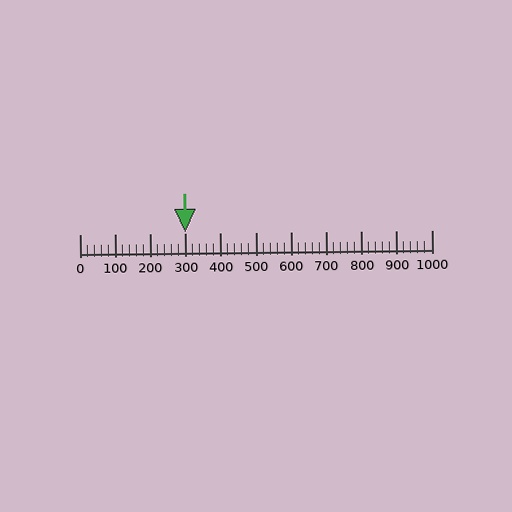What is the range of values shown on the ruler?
The ruler shows values from 0 to 1000.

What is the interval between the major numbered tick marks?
The major tick marks are spaced 100 units apart.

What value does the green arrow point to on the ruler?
The green arrow points to approximately 300.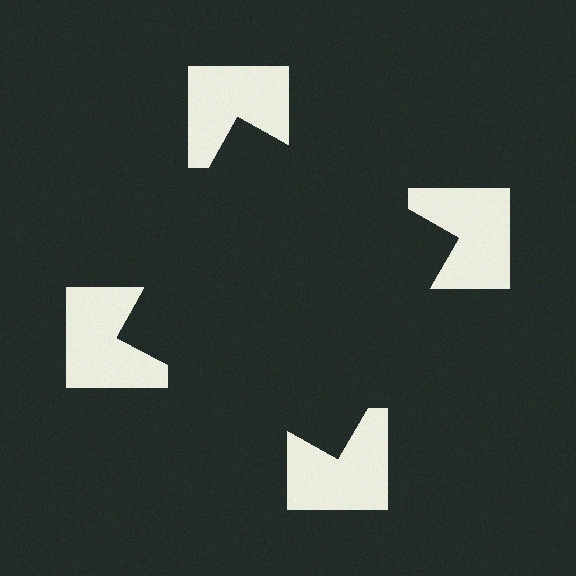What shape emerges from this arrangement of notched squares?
An illusory square — its edges are inferred from the aligned wedge cuts in the notched squares, not physically drawn.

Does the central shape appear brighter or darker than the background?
It typically appears slightly darker than the background, even though no actual brightness change is drawn.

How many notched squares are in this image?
There are 4 — one at each vertex of the illusory square.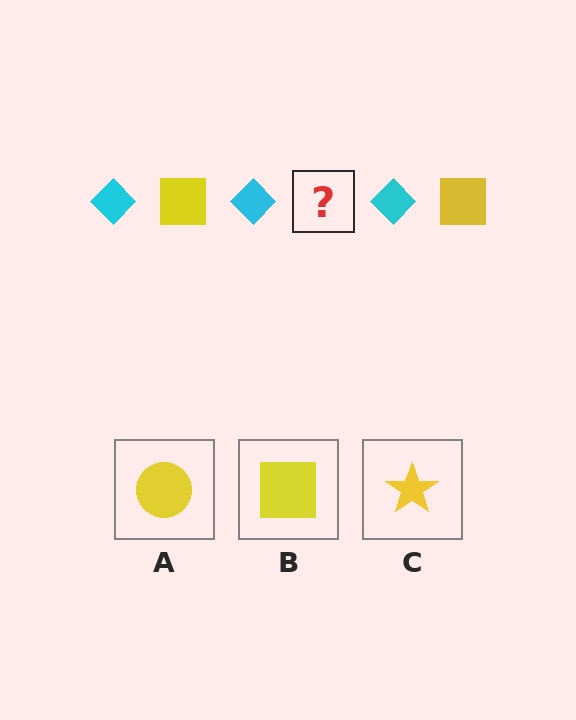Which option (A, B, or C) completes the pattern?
B.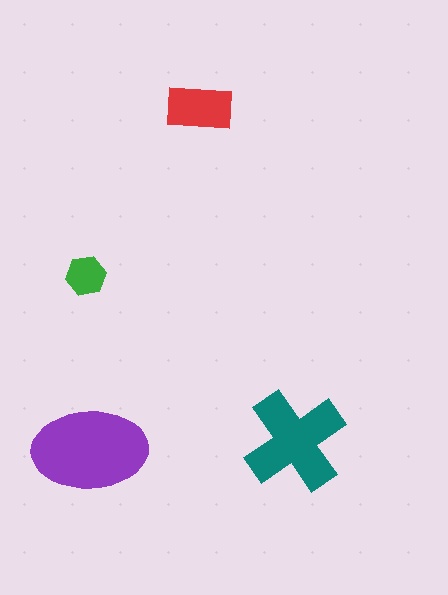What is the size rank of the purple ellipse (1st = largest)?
1st.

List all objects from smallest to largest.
The green hexagon, the red rectangle, the teal cross, the purple ellipse.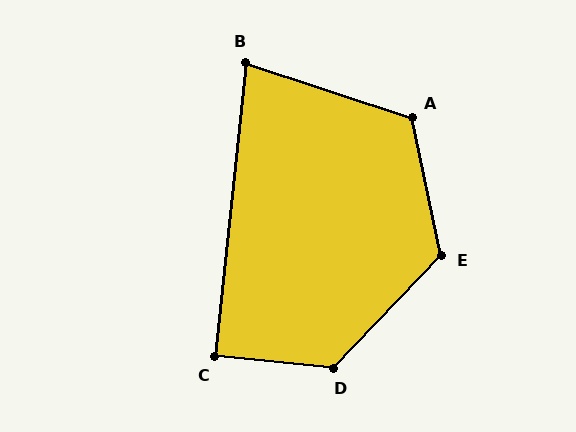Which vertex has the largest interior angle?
D, at approximately 128 degrees.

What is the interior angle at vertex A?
Approximately 120 degrees (obtuse).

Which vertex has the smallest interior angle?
B, at approximately 78 degrees.